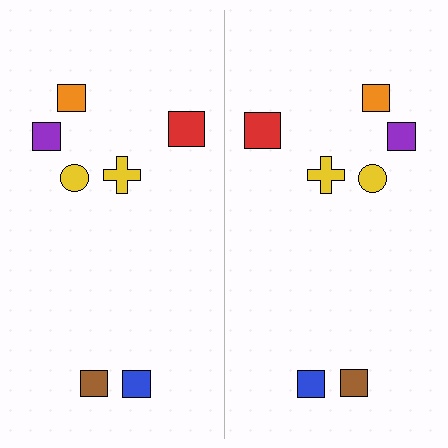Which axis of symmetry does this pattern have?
The pattern has a vertical axis of symmetry running through the center of the image.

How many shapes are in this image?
There are 14 shapes in this image.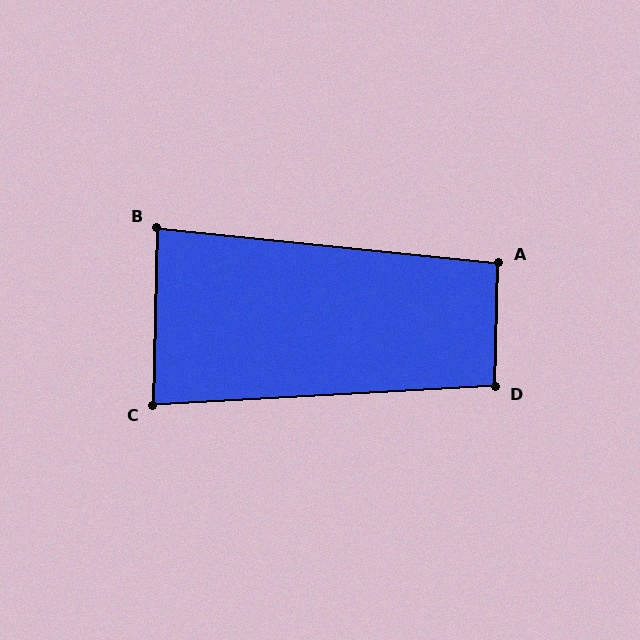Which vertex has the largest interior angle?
D, at approximately 95 degrees.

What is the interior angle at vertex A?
Approximately 94 degrees (approximately right).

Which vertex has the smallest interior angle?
B, at approximately 85 degrees.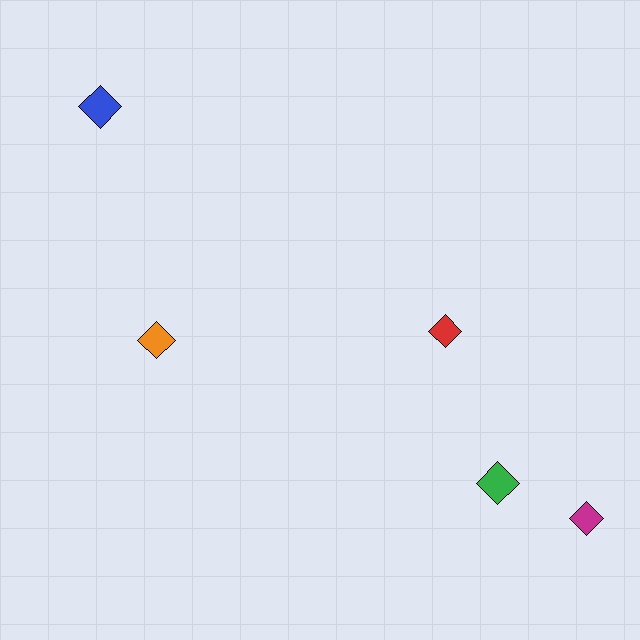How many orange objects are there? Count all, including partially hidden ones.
There is 1 orange object.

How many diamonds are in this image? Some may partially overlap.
There are 5 diamonds.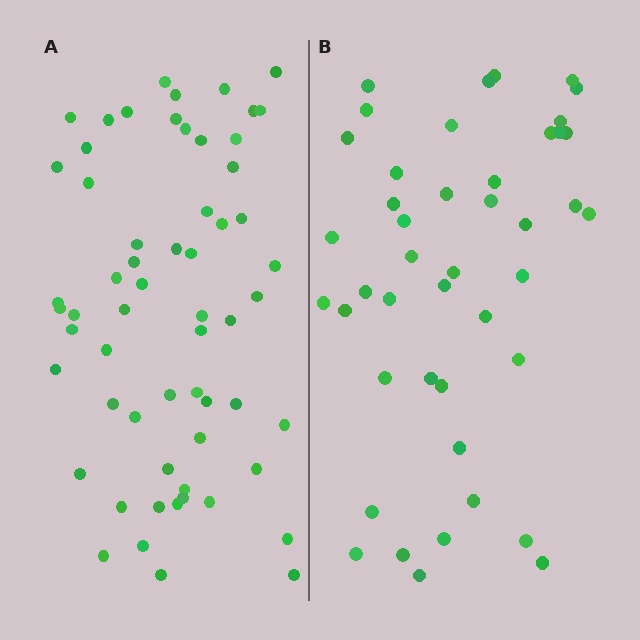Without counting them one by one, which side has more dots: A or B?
Region A (the left region) has more dots.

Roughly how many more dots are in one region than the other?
Region A has approximately 15 more dots than region B.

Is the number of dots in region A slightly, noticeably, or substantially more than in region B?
Region A has noticeably more, but not dramatically so. The ratio is roughly 1.4 to 1.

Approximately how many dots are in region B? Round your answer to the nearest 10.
About 40 dots. (The exact count is 44, which rounds to 40.)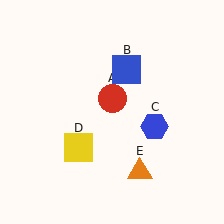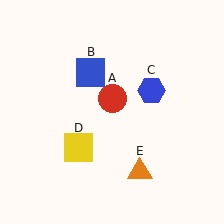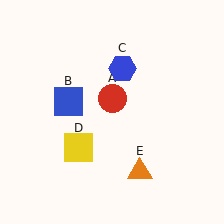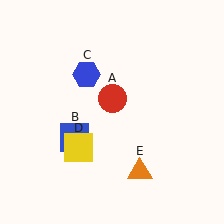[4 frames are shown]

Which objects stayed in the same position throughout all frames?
Red circle (object A) and yellow square (object D) and orange triangle (object E) remained stationary.